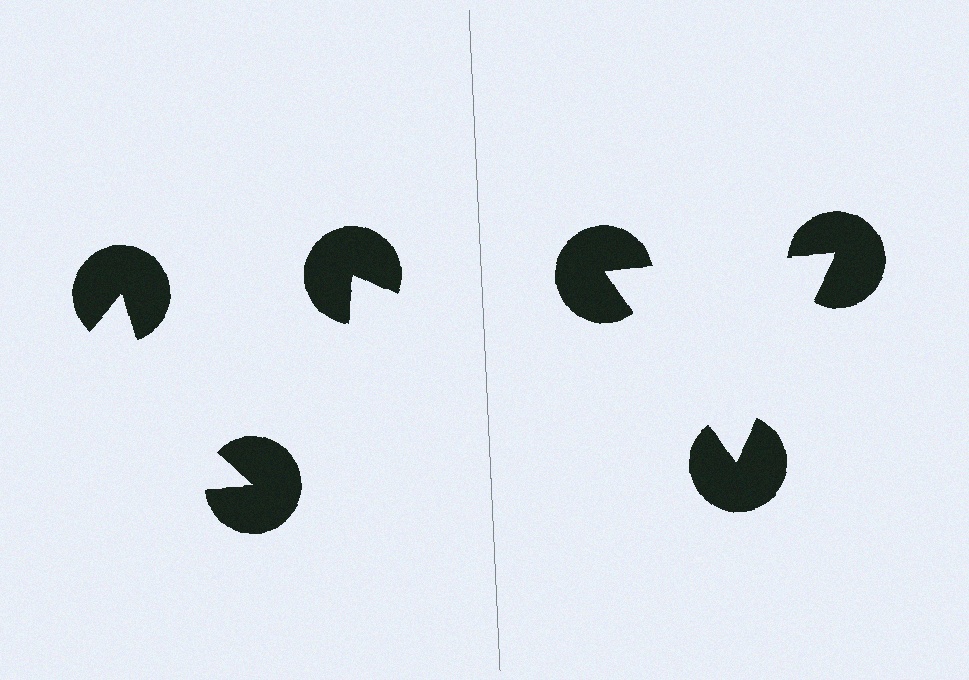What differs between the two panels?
The pac-man discs are positioned identically on both sides; only the wedge orientations differ. On the right they align to a triangle; on the left they are misaligned.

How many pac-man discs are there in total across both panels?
6 — 3 on each side.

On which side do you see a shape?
An illusory triangle appears on the right side. On the left side the wedge cuts are rotated, so no coherent shape forms.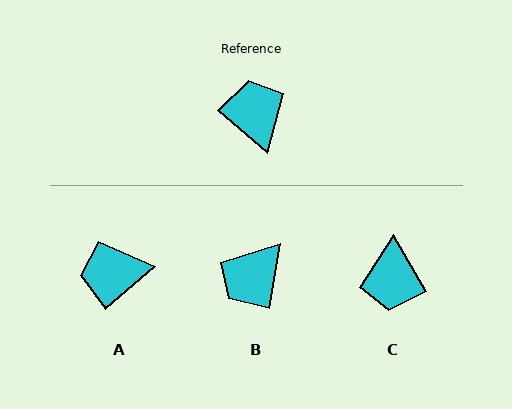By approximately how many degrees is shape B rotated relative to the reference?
Approximately 123 degrees counter-clockwise.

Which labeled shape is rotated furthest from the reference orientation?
C, about 162 degrees away.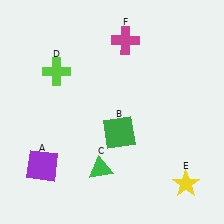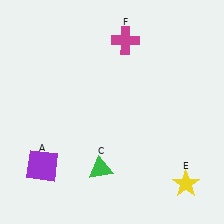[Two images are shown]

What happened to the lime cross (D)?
The lime cross (D) was removed in Image 2. It was in the top-left area of Image 1.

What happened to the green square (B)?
The green square (B) was removed in Image 2. It was in the bottom-right area of Image 1.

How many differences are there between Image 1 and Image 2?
There are 2 differences between the two images.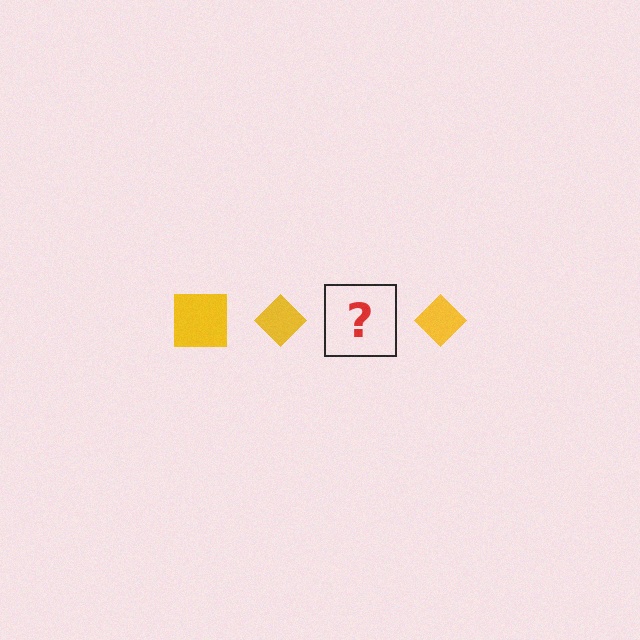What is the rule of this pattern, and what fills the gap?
The rule is that the pattern cycles through square, diamond shapes in yellow. The gap should be filled with a yellow square.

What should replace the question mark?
The question mark should be replaced with a yellow square.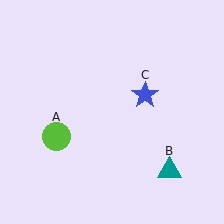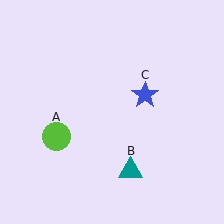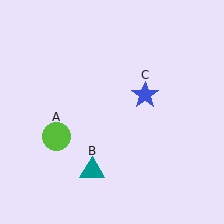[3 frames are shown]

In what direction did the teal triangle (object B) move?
The teal triangle (object B) moved left.